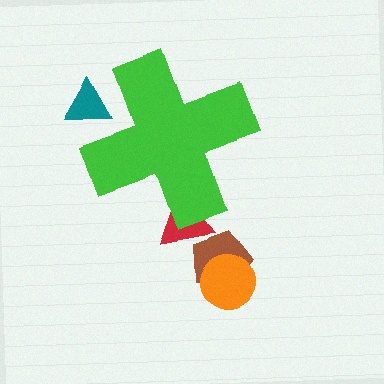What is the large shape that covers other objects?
A green cross.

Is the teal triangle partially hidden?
Yes, the teal triangle is partially hidden behind the green cross.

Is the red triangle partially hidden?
Yes, the red triangle is partially hidden behind the green cross.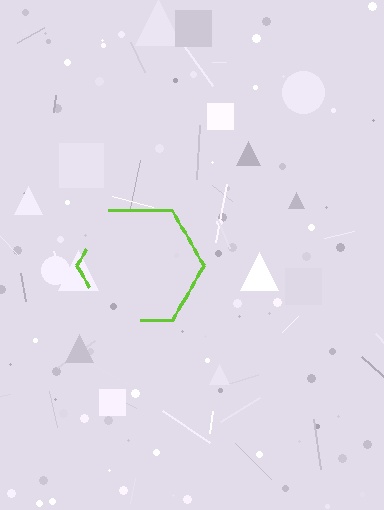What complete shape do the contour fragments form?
The contour fragments form a hexagon.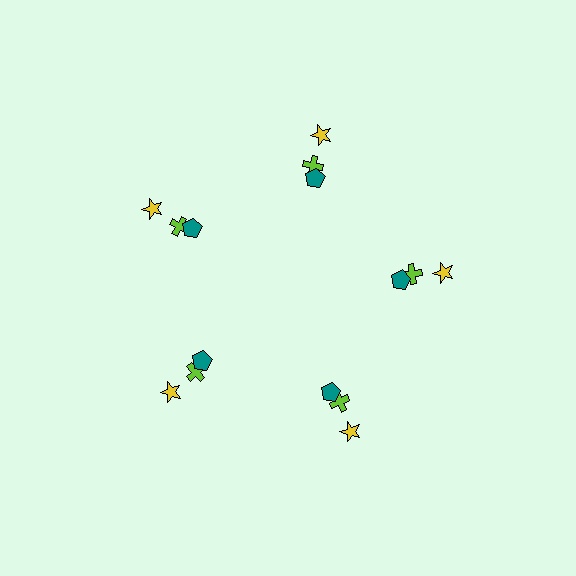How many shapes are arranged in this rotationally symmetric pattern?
There are 15 shapes, arranged in 5 groups of 3.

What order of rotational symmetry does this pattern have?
This pattern has 5-fold rotational symmetry.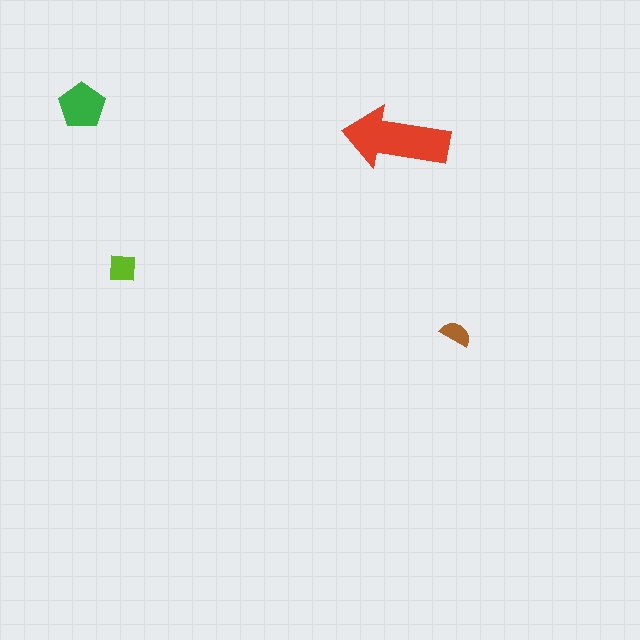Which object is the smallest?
The brown semicircle.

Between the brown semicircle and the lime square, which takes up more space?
The lime square.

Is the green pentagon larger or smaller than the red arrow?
Smaller.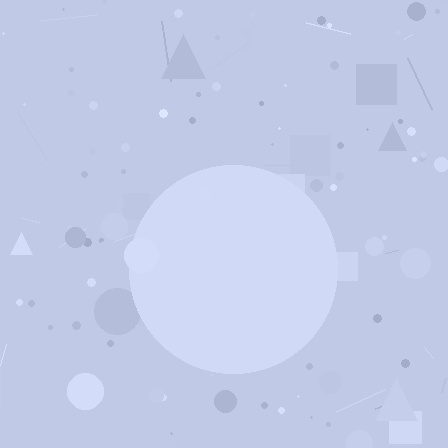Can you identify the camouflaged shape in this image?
The camouflaged shape is a circle.